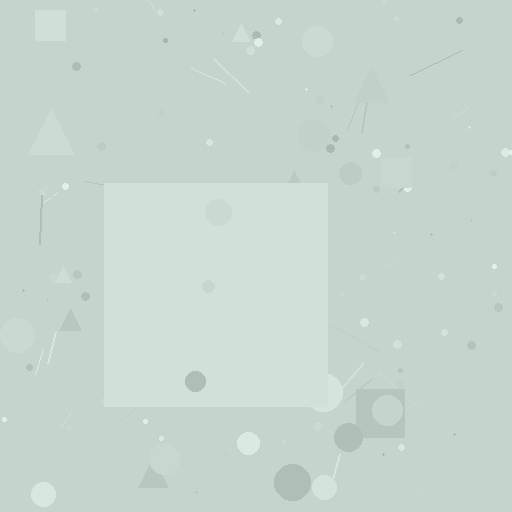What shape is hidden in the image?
A square is hidden in the image.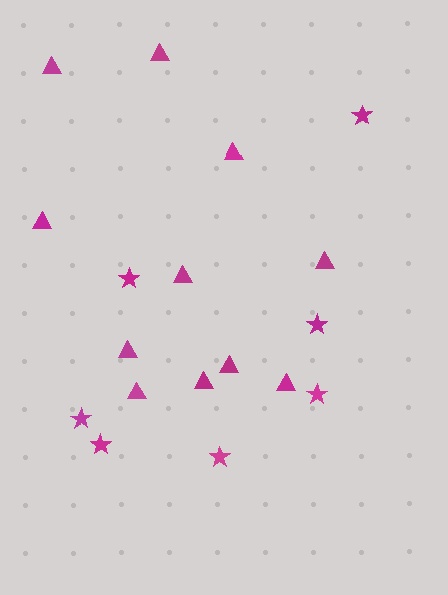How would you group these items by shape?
There are 2 groups: one group of triangles (11) and one group of stars (7).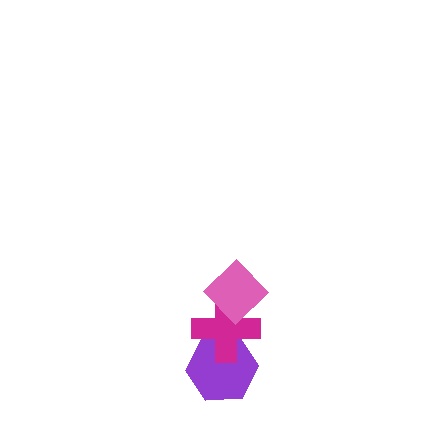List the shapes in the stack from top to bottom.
From top to bottom: the pink diamond, the magenta cross, the purple hexagon.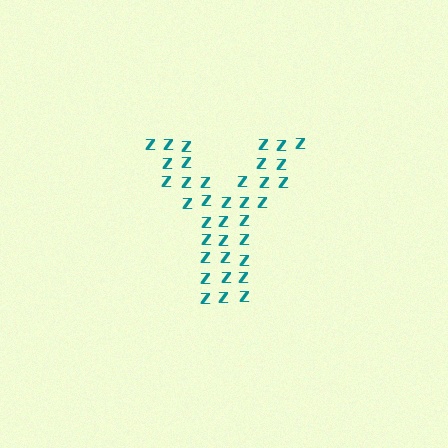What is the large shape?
The large shape is the letter Y.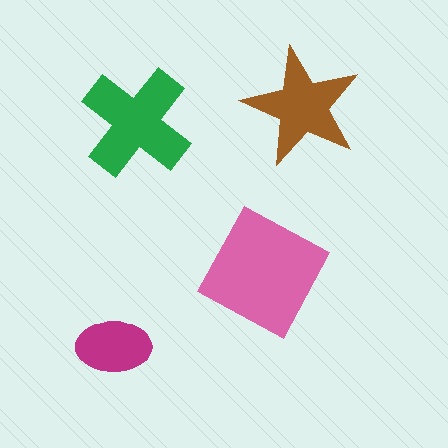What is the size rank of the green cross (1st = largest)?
2nd.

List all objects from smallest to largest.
The magenta ellipse, the brown star, the green cross, the pink square.